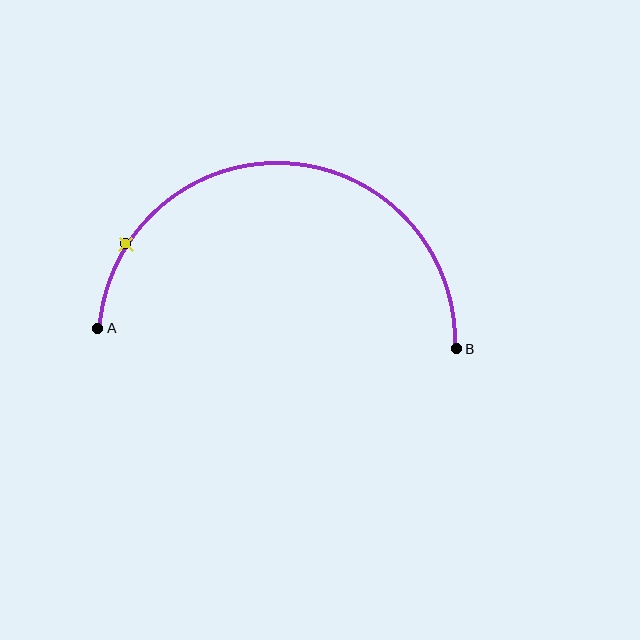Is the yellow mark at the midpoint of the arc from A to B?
No. The yellow mark lies on the arc but is closer to endpoint A. The arc midpoint would be at the point on the curve equidistant along the arc from both A and B.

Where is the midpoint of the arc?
The arc midpoint is the point on the curve farthest from the straight line joining A and B. It sits above that line.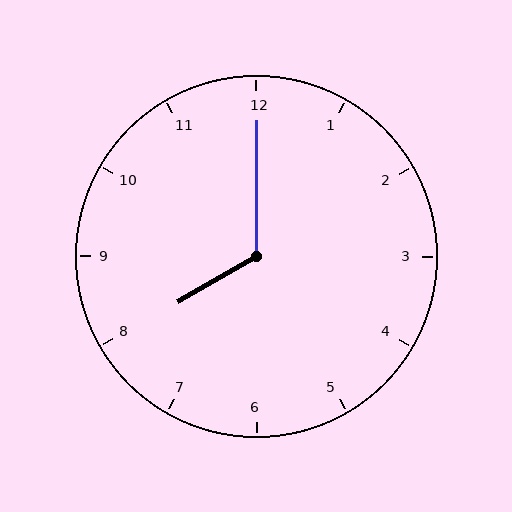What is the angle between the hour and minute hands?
Approximately 120 degrees.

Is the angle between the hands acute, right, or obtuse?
It is obtuse.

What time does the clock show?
8:00.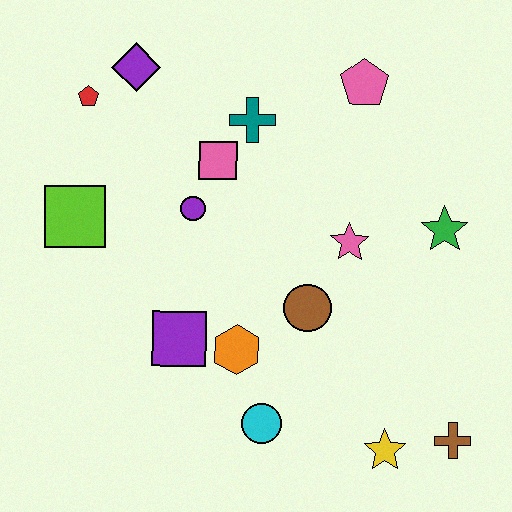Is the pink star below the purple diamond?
Yes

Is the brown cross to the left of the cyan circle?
No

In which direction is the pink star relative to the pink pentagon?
The pink star is below the pink pentagon.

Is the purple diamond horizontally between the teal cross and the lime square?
Yes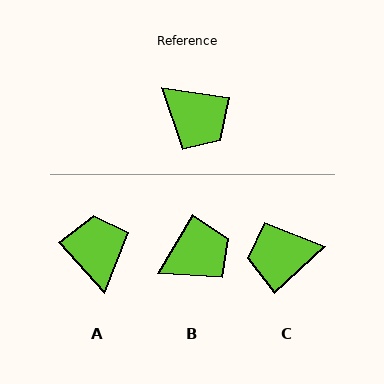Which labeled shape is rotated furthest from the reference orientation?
A, about 140 degrees away.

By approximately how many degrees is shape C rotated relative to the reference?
Approximately 130 degrees clockwise.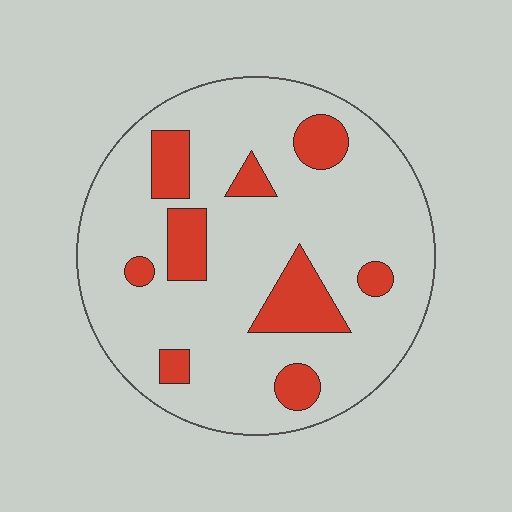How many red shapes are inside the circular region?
9.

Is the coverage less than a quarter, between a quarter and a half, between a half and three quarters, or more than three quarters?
Less than a quarter.